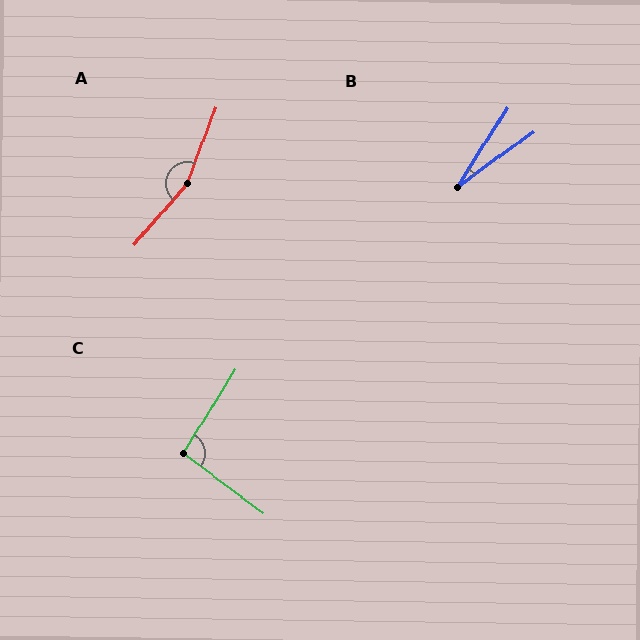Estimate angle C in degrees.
Approximately 95 degrees.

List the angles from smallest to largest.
B (22°), C (95°), A (160°).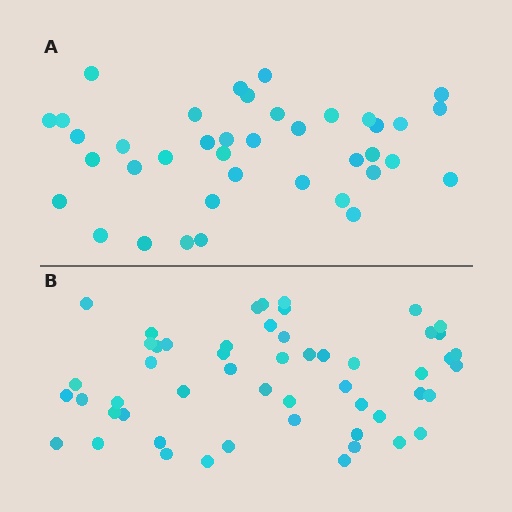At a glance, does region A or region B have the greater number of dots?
Region B (the bottom region) has more dots.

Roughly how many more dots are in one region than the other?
Region B has approximately 15 more dots than region A.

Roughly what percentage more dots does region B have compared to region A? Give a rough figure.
About 35% more.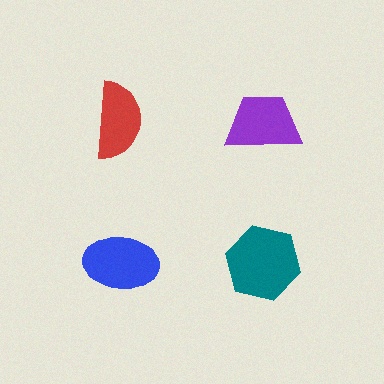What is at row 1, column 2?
A purple trapezoid.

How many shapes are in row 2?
2 shapes.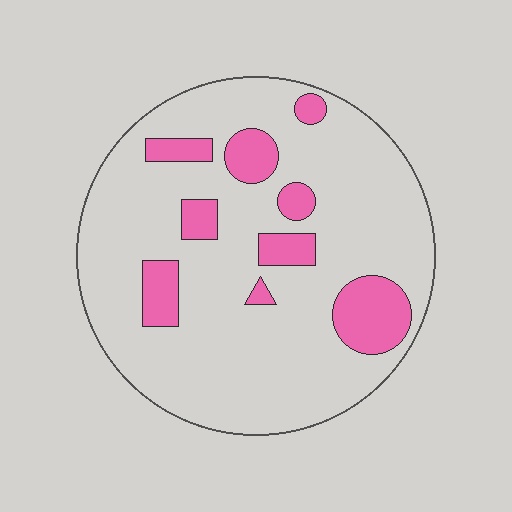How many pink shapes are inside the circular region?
9.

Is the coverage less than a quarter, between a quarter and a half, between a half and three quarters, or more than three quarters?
Less than a quarter.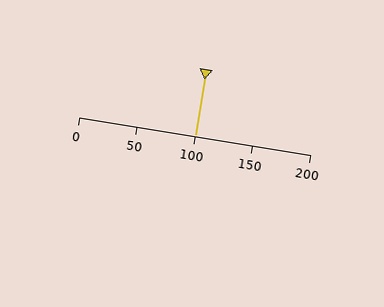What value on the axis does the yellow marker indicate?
The marker indicates approximately 100.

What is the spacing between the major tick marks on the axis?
The major ticks are spaced 50 apart.